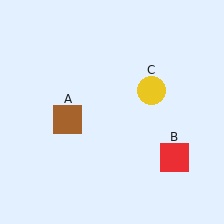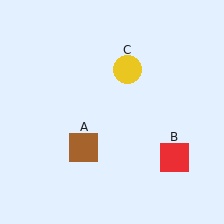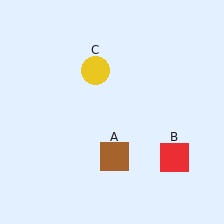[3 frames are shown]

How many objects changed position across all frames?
2 objects changed position: brown square (object A), yellow circle (object C).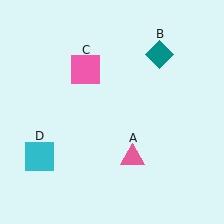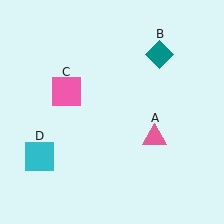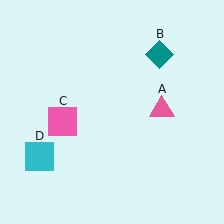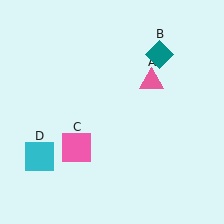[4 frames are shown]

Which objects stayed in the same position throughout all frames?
Teal diamond (object B) and cyan square (object D) remained stationary.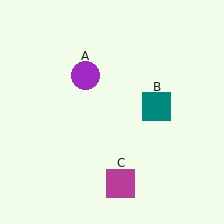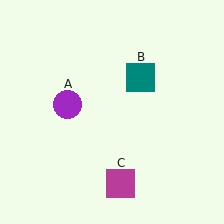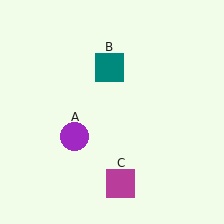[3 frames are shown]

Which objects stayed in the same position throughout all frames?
Magenta square (object C) remained stationary.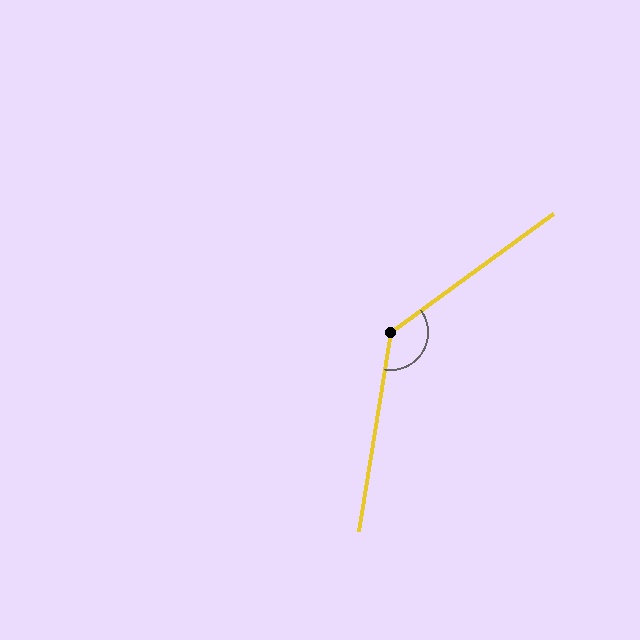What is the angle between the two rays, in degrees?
Approximately 135 degrees.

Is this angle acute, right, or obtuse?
It is obtuse.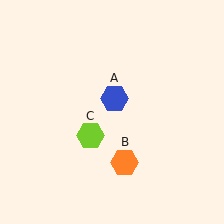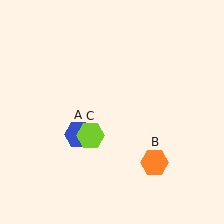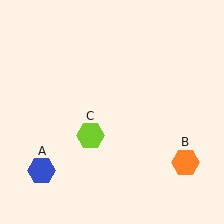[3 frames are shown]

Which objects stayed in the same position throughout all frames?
Lime hexagon (object C) remained stationary.